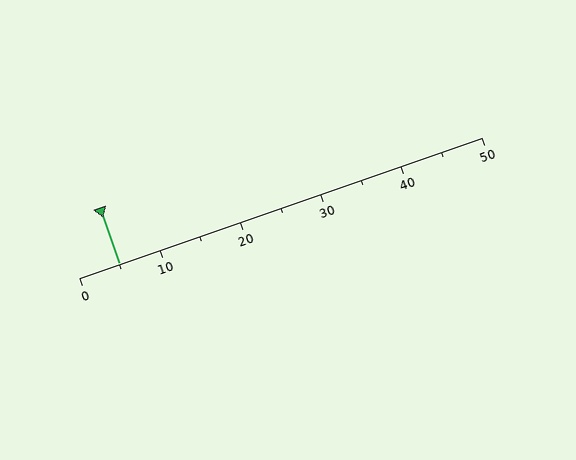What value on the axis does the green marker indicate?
The marker indicates approximately 5.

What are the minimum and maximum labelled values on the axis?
The axis runs from 0 to 50.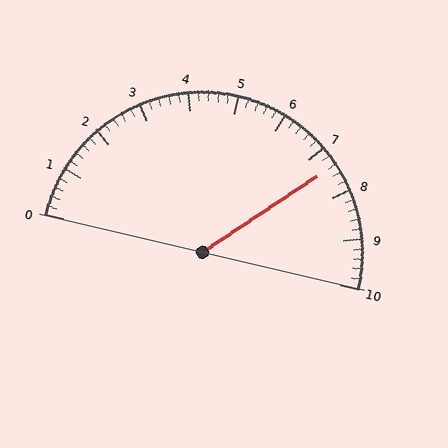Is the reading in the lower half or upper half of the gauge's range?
The reading is in the upper half of the range (0 to 10).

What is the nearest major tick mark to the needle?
The nearest major tick mark is 7.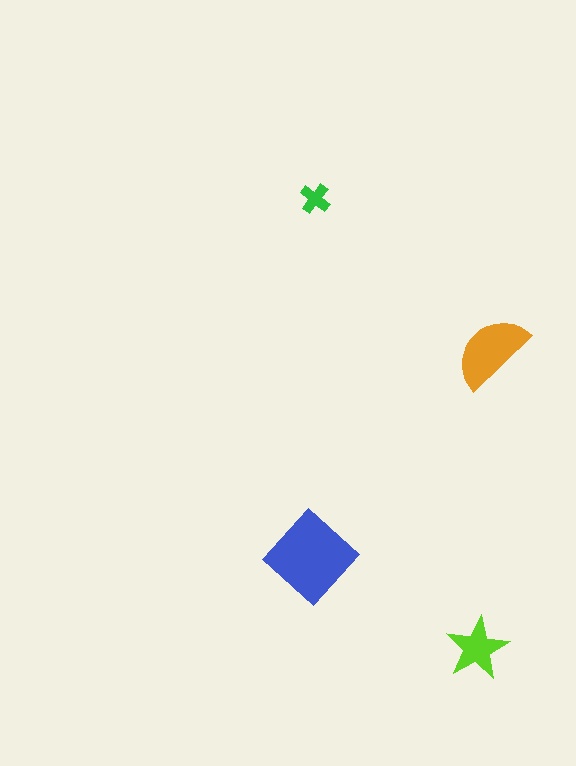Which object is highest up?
The green cross is topmost.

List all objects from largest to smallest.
The blue diamond, the orange semicircle, the lime star, the green cross.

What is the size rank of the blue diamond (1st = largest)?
1st.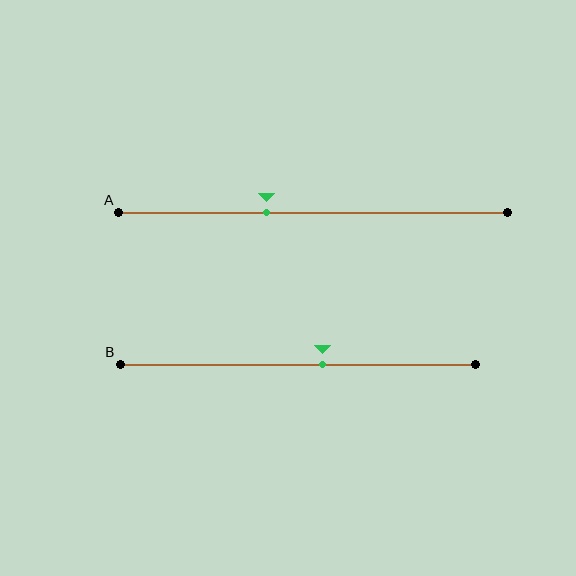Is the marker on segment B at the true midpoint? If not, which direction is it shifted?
No, the marker on segment B is shifted to the right by about 7% of the segment length.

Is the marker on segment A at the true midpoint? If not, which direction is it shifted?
No, the marker on segment A is shifted to the left by about 12% of the segment length.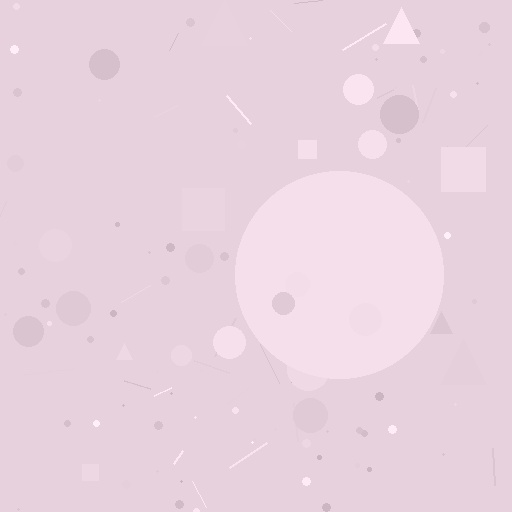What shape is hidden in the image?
A circle is hidden in the image.